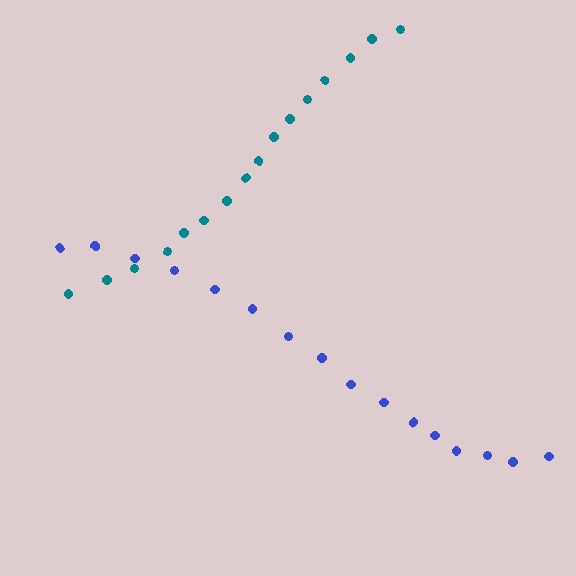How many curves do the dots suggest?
There are 2 distinct paths.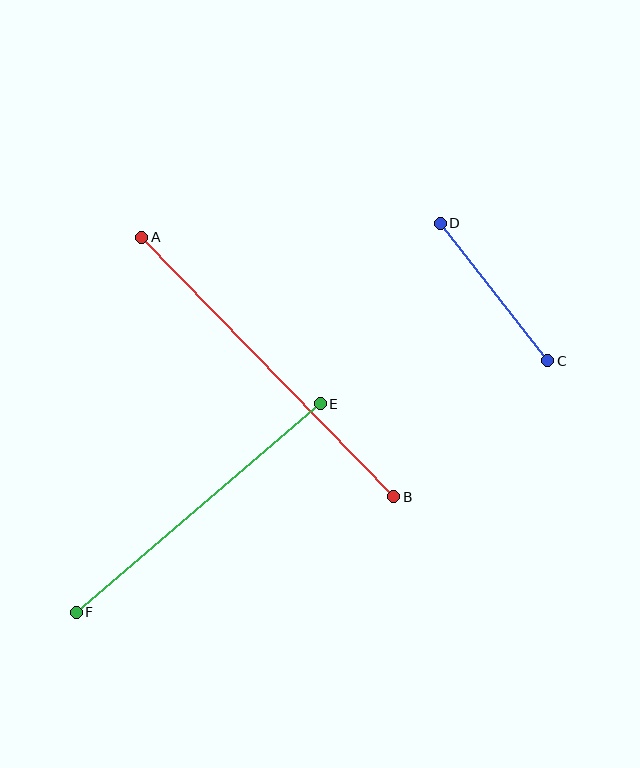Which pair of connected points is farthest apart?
Points A and B are farthest apart.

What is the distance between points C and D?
The distance is approximately 175 pixels.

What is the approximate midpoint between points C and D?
The midpoint is at approximately (494, 292) pixels.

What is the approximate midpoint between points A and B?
The midpoint is at approximately (268, 367) pixels.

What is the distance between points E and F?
The distance is approximately 321 pixels.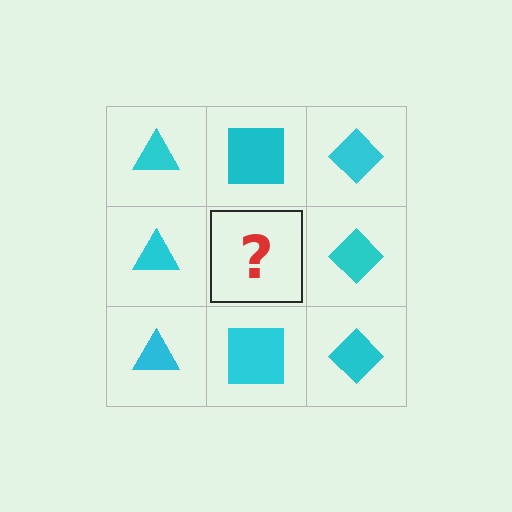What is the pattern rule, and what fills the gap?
The rule is that each column has a consistent shape. The gap should be filled with a cyan square.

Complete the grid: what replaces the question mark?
The question mark should be replaced with a cyan square.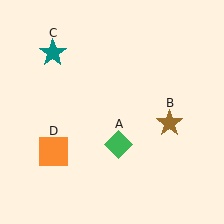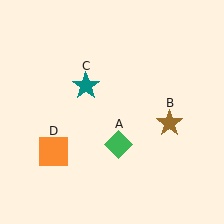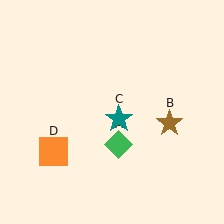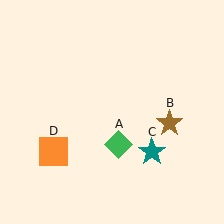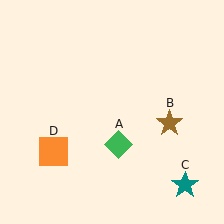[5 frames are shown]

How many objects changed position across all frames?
1 object changed position: teal star (object C).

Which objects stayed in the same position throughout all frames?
Green diamond (object A) and brown star (object B) and orange square (object D) remained stationary.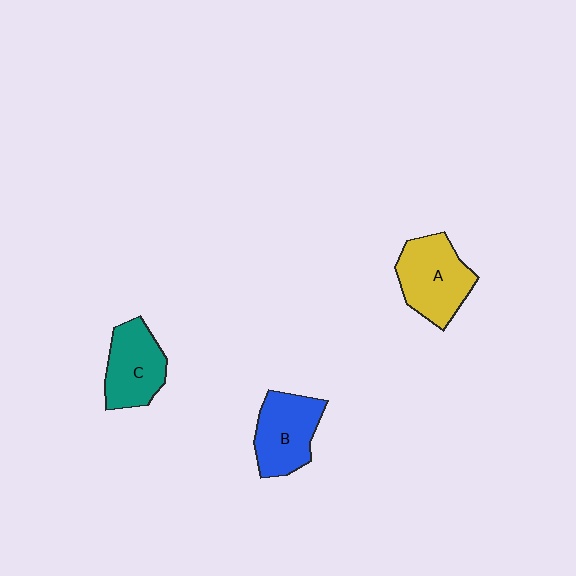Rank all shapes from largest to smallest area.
From largest to smallest: A (yellow), B (blue), C (teal).